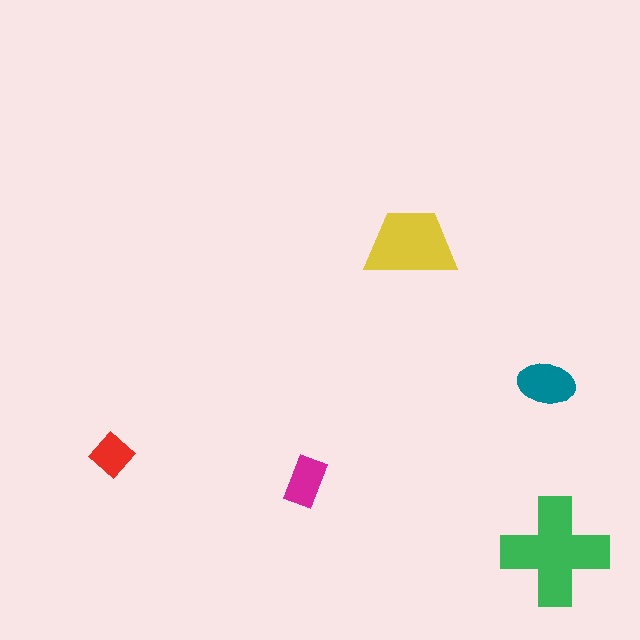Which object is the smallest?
The red diamond.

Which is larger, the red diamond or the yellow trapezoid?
The yellow trapezoid.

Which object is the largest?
The green cross.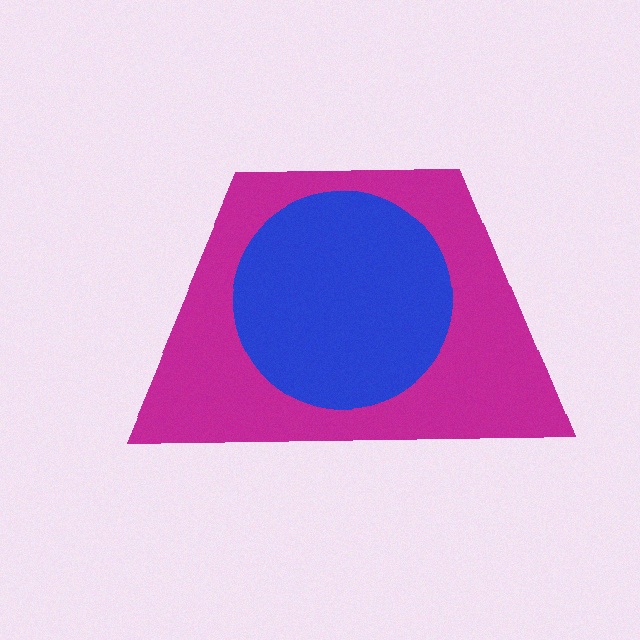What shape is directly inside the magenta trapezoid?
The blue circle.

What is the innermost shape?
The blue circle.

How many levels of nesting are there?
2.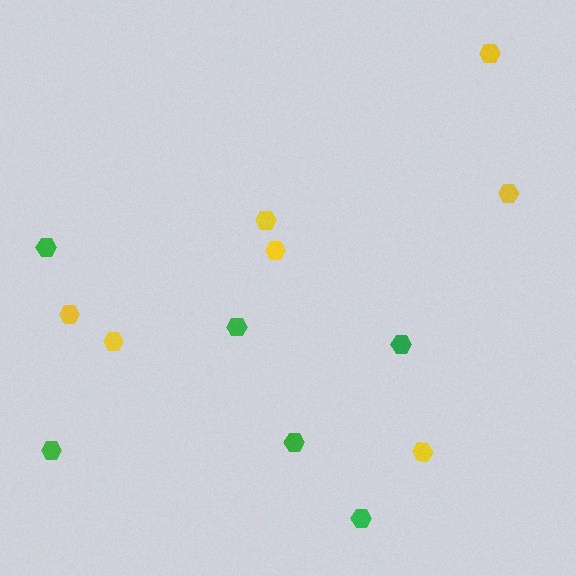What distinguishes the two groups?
There are 2 groups: one group of yellow hexagons (7) and one group of green hexagons (6).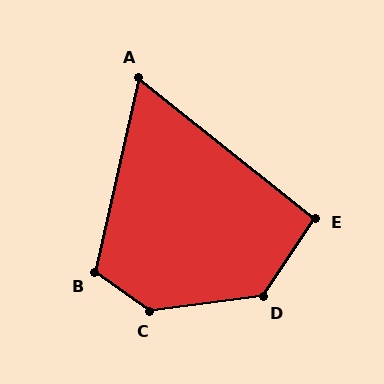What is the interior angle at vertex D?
Approximately 131 degrees (obtuse).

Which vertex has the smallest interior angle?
A, at approximately 64 degrees.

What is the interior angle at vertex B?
Approximately 112 degrees (obtuse).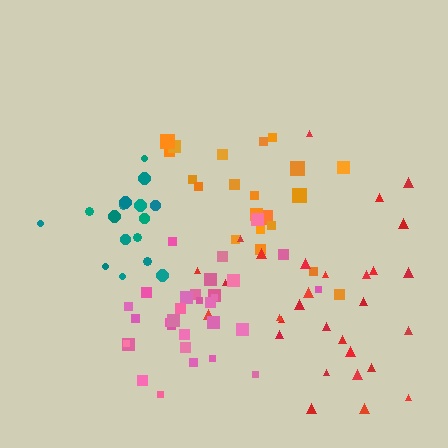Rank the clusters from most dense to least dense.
teal, pink, orange, red.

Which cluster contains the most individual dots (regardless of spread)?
Pink (31).